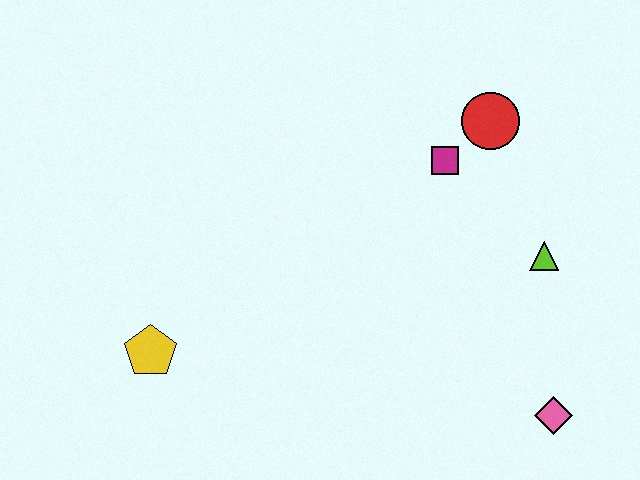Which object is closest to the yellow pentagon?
The magenta square is closest to the yellow pentagon.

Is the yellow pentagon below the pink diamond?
No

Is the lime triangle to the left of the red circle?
No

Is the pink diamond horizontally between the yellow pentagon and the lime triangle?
No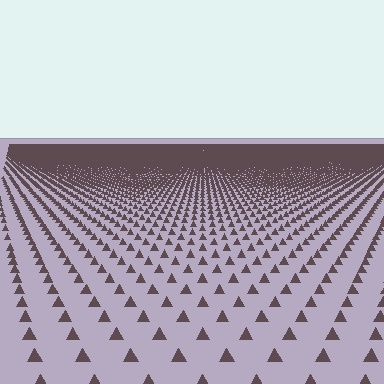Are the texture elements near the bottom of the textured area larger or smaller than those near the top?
Larger. Near the bottom, elements are closer to the viewer and appear at a bigger on-screen size.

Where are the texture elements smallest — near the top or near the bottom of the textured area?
Near the top.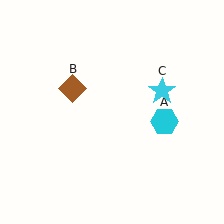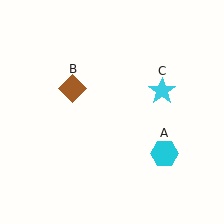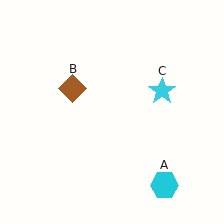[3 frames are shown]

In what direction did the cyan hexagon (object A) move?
The cyan hexagon (object A) moved down.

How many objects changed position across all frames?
1 object changed position: cyan hexagon (object A).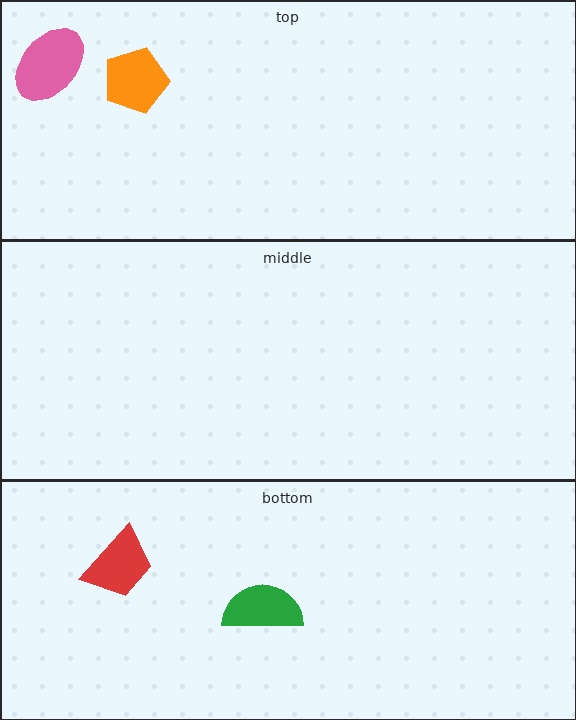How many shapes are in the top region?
2.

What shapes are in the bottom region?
The red trapezoid, the green semicircle.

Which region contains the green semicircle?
The bottom region.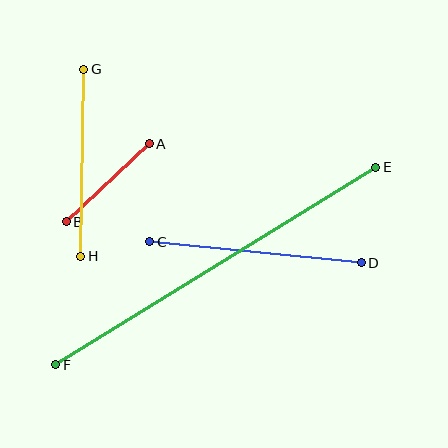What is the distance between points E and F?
The distance is approximately 376 pixels.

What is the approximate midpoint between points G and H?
The midpoint is at approximately (82, 163) pixels.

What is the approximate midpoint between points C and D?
The midpoint is at approximately (255, 252) pixels.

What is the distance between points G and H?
The distance is approximately 187 pixels.